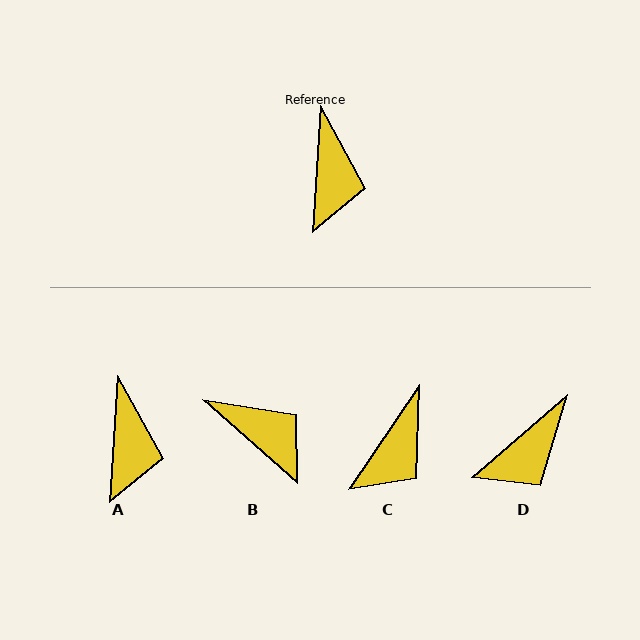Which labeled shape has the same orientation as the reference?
A.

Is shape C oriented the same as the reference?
No, it is off by about 30 degrees.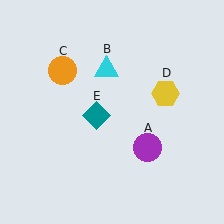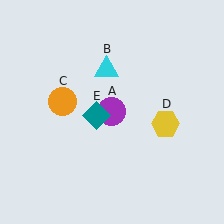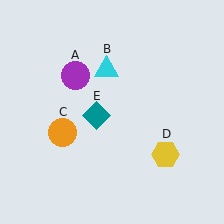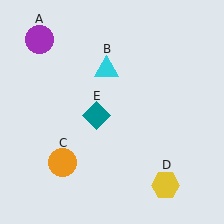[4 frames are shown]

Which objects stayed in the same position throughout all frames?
Cyan triangle (object B) and teal diamond (object E) remained stationary.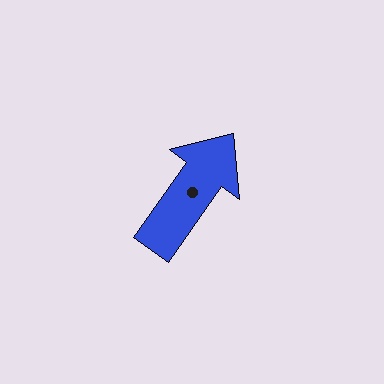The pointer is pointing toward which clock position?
Roughly 1 o'clock.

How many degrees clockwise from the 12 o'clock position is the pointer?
Approximately 35 degrees.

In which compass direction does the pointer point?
Northeast.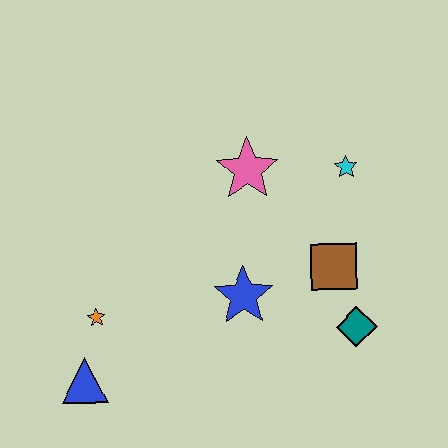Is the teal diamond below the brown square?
Yes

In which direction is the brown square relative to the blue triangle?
The brown square is to the right of the blue triangle.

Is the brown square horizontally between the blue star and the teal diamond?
Yes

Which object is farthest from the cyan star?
The blue triangle is farthest from the cyan star.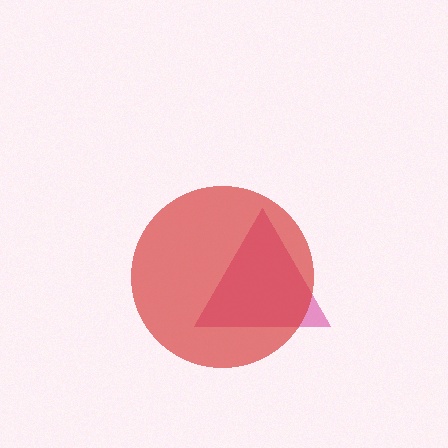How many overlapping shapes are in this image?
There are 2 overlapping shapes in the image.